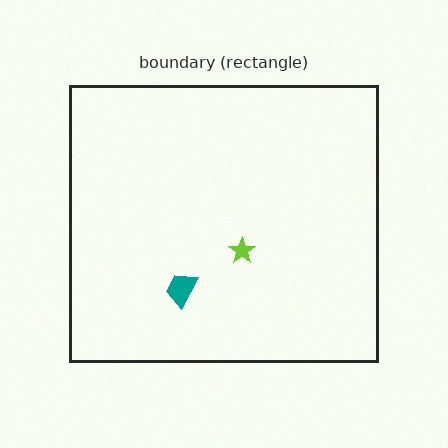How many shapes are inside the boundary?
2 inside, 0 outside.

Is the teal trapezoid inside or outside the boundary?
Inside.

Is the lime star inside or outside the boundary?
Inside.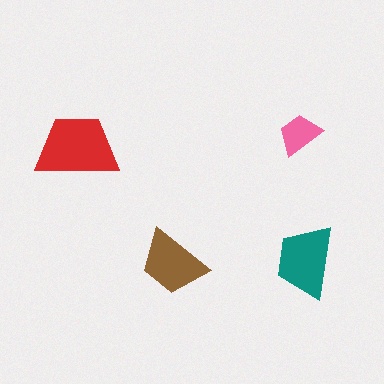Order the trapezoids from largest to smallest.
the red one, the teal one, the brown one, the pink one.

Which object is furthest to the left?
The red trapezoid is leftmost.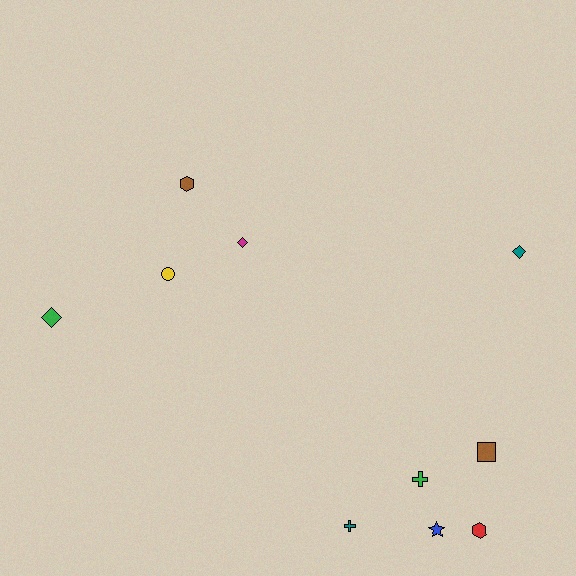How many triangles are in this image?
There are no triangles.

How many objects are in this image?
There are 10 objects.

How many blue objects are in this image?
There is 1 blue object.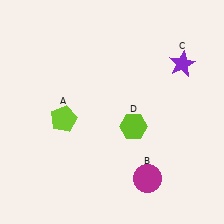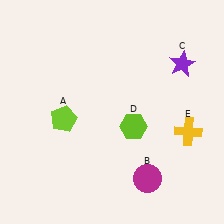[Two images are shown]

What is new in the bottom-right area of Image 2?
A yellow cross (E) was added in the bottom-right area of Image 2.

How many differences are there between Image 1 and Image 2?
There is 1 difference between the two images.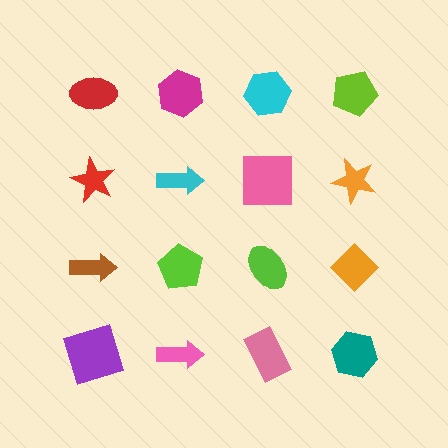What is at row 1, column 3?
A cyan hexagon.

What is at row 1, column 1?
A red ellipse.